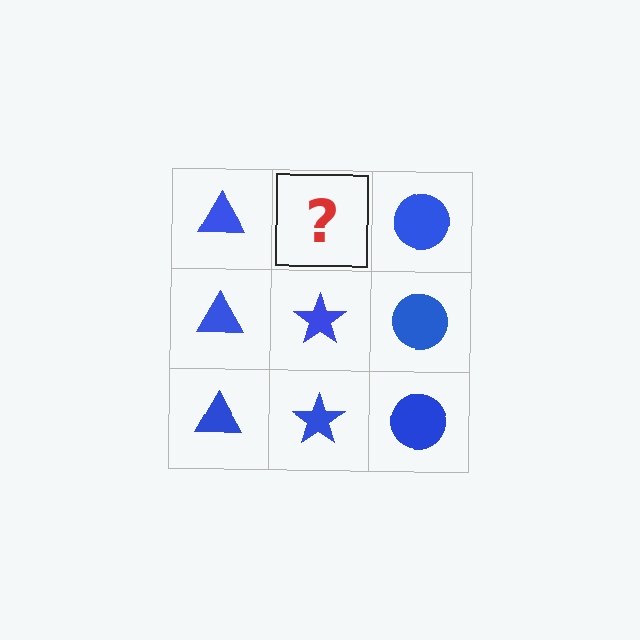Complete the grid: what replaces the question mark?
The question mark should be replaced with a blue star.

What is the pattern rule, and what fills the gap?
The rule is that each column has a consistent shape. The gap should be filled with a blue star.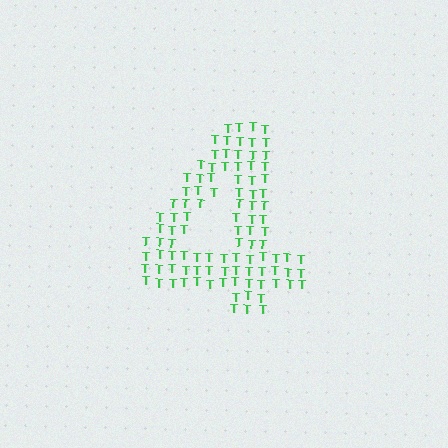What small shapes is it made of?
It is made of small letter T's.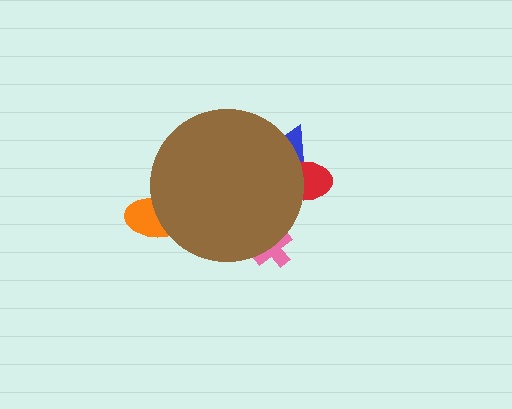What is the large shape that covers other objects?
A brown circle.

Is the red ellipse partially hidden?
Yes, the red ellipse is partially hidden behind the brown circle.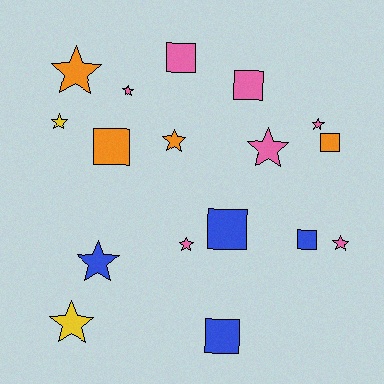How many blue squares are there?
There are 3 blue squares.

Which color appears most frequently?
Pink, with 7 objects.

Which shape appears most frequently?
Star, with 10 objects.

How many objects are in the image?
There are 17 objects.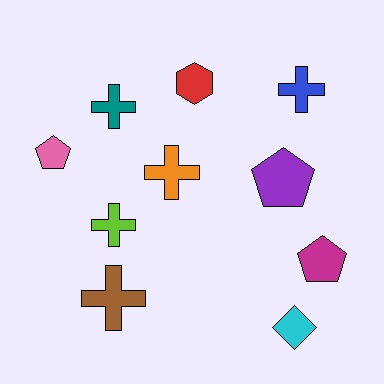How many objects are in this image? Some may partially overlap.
There are 10 objects.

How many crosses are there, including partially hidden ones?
There are 5 crosses.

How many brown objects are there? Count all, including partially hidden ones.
There is 1 brown object.